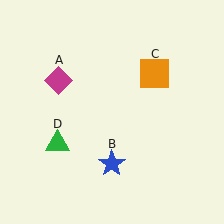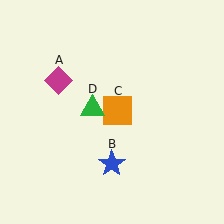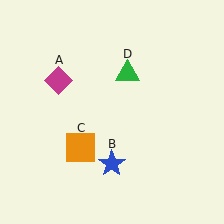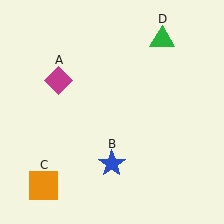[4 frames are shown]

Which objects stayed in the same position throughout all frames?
Magenta diamond (object A) and blue star (object B) remained stationary.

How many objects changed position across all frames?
2 objects changed position: orange square (object C), green triangle (object D).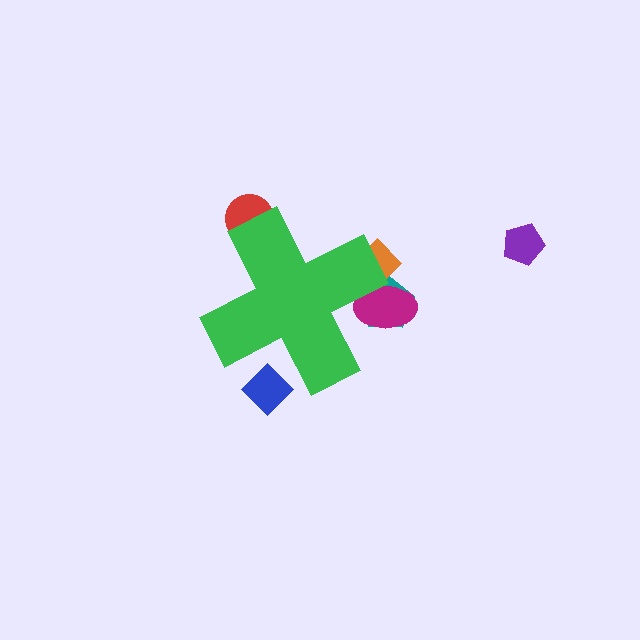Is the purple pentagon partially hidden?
No, the purple pentagon is fully visible.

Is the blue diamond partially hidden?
Yes, the blue diamond is partially hidden behind the green cross.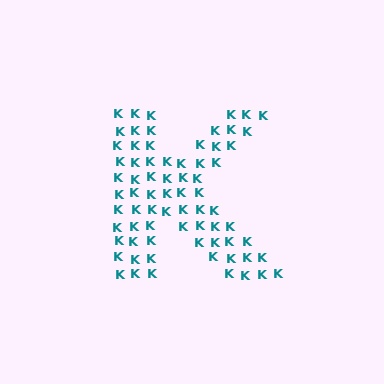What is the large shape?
The large shape is the letter K.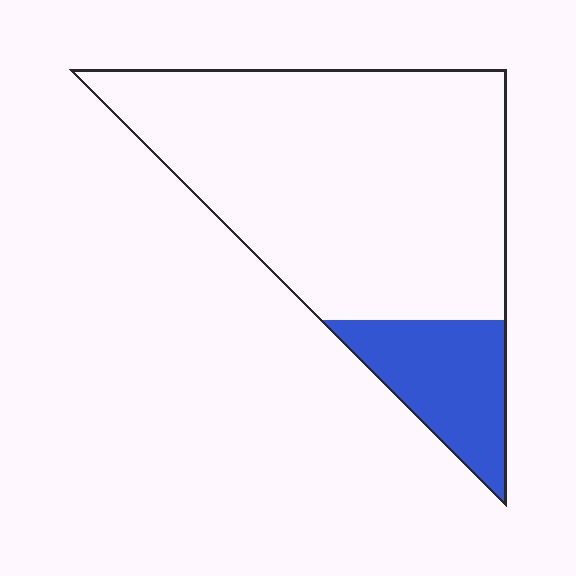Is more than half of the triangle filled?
No.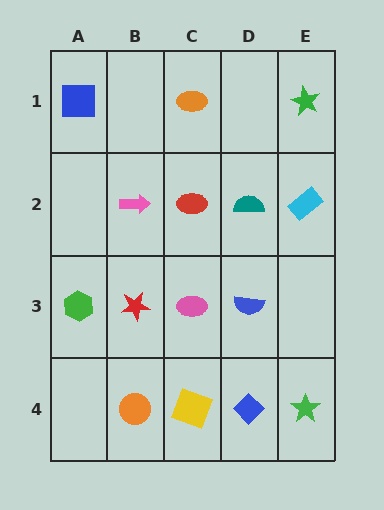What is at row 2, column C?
A red ellipse.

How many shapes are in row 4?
4 shapes.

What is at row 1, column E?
A green star.